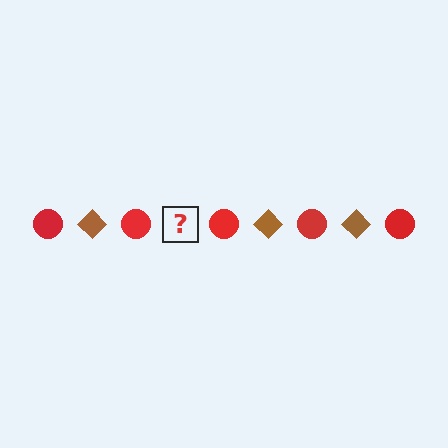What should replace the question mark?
The question mark should be replaced with a brown diamond.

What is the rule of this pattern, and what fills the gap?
The rule is that the pattern alternates between red circle and brown diamond. The gap should be filled with a brown diamond.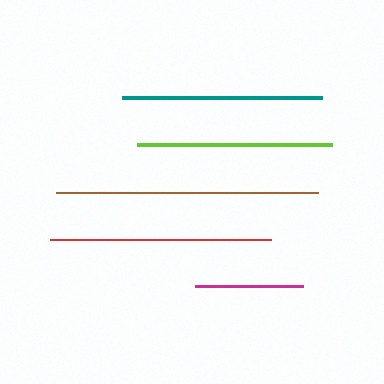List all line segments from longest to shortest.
From longest to shortest: brown, red, teal, lime, magenta.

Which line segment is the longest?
The brown line is the longest at approximately 262 pixels.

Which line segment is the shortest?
The magenta line is the shortest at approximately 109 pixels.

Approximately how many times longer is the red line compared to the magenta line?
The red line is approximately 2.0 times the length of the magenta line.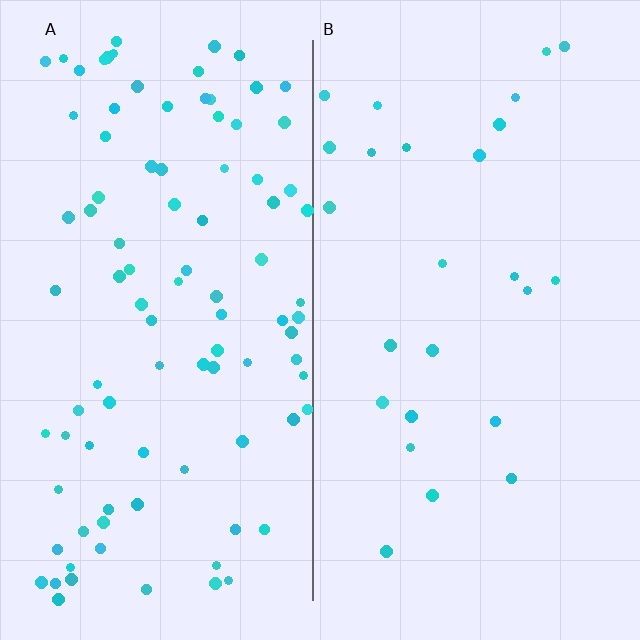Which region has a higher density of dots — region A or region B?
A (the left).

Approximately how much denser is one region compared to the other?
Approximately 3.7× — region A over region B.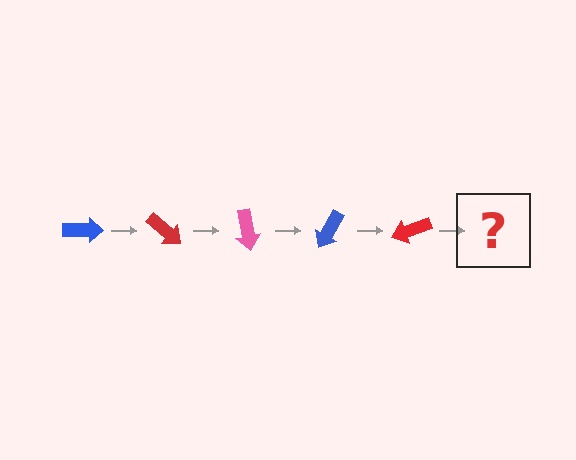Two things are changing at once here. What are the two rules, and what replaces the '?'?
The two rules are that it rotates 40 degrees each step and the color cycles through blue, red, and pink. The '?' should be a pink arrow, rotated 200 degrees from the start.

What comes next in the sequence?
The next element should be a pink arrow, rotated 200 degrees from the start.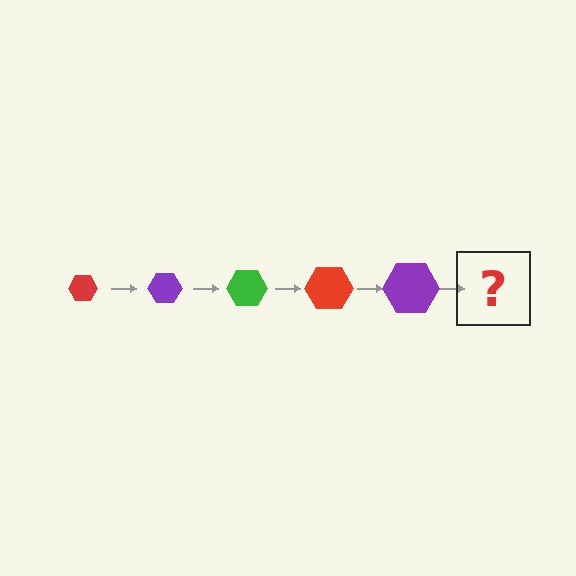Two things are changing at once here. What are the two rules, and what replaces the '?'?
The two rules are that the hexagon grows larger each step and the color cycles through red, purple, and green. The '?' should be a green hexagon, larger than the previous one.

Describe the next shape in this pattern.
It should be a green hexagon, larger than the previous one.